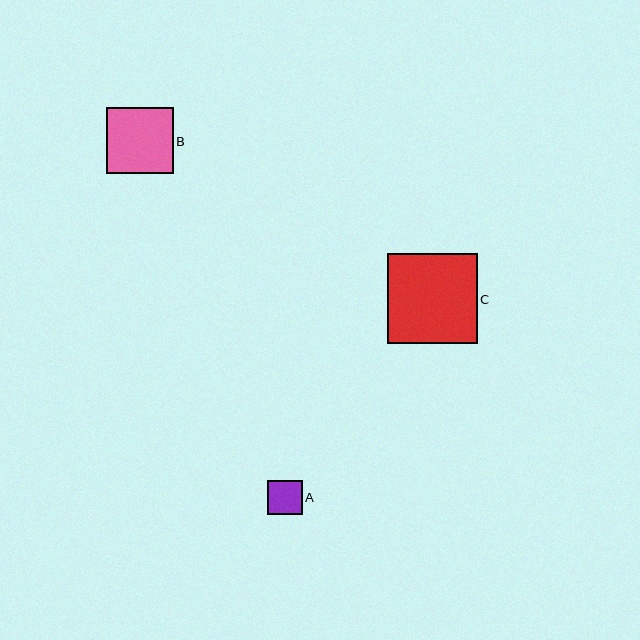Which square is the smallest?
Square A is the smallest with a size of approximately 35 pixels.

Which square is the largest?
Square C is the largest with a size of approximately 89 pixels.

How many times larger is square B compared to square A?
Square B is approximately 1.9 times the size of square A.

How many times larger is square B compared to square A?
Square B is approximately 1.9 times the size of square A.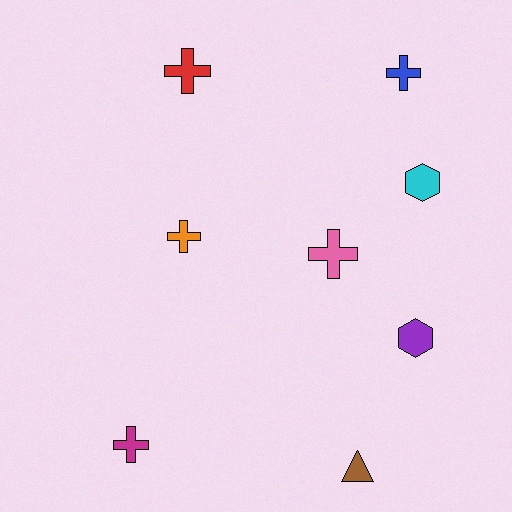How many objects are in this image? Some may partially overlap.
There are 8 objects.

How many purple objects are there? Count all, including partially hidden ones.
There is 1 purple object.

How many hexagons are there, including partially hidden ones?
There are 2 hexagons.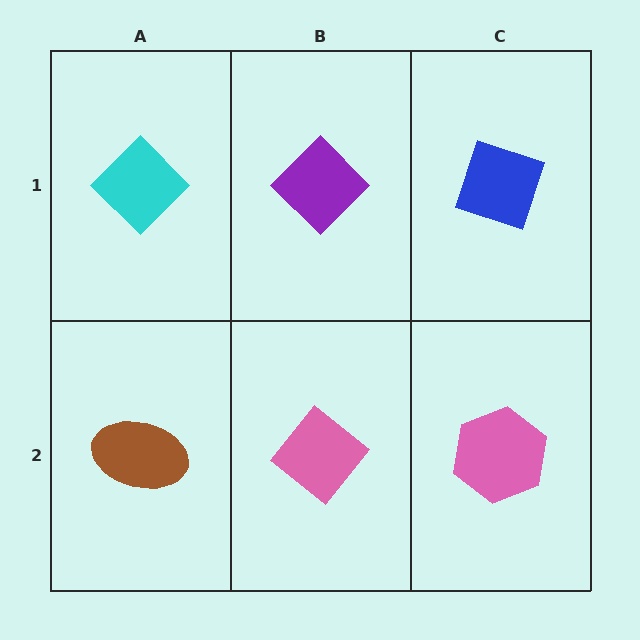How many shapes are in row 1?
3 shapes.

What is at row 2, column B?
A pink diamond.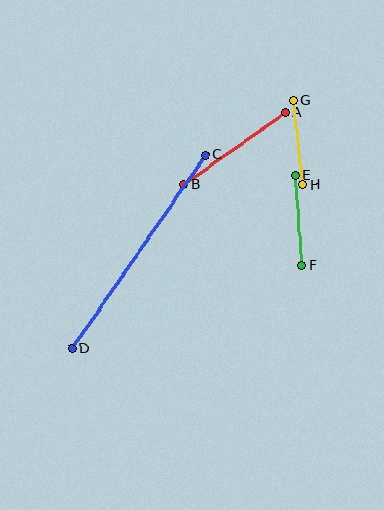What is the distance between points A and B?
The distance is approximately 125 pixels.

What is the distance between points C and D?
The distance is approximately 235 pixels.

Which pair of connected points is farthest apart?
Points C and D are farthest apart.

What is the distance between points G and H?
The distance is approximately 85 pixels.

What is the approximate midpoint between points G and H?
The midpoint is at approximately (298, 143) pixels.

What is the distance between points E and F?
The distance is approximately 90 pixels.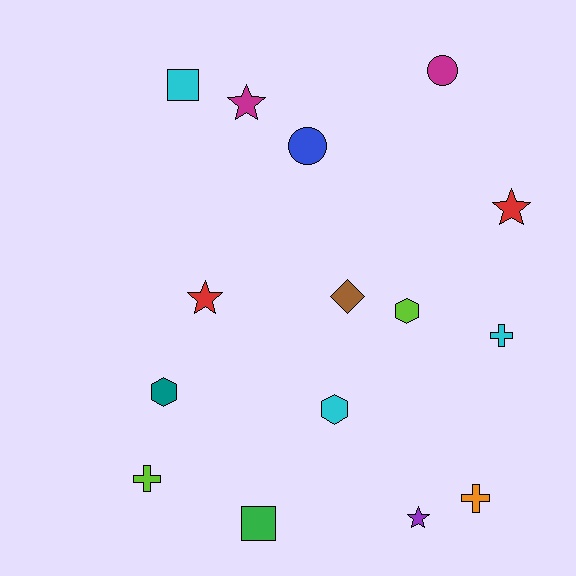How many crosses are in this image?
There are 3 crosses.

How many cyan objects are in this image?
There are 3 cyan objects.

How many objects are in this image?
There are 15 objects.